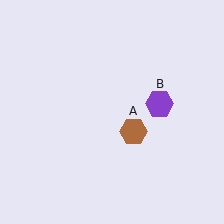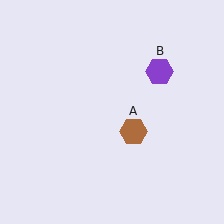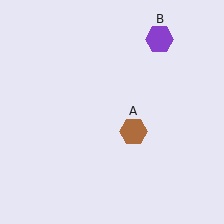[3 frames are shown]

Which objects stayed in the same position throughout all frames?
Brown hexagon (object A) remained stationary.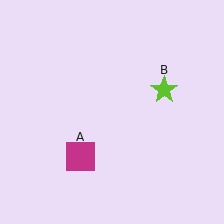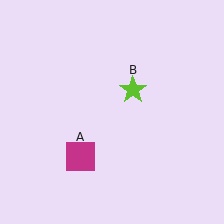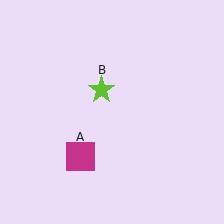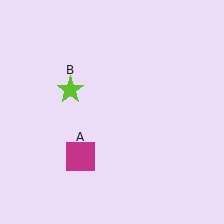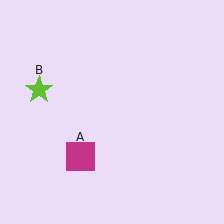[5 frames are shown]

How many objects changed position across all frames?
1 object changed position: lime star (object B).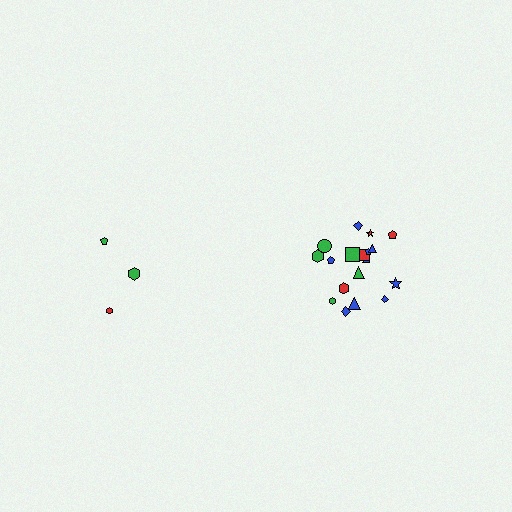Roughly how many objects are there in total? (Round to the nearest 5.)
Roughly 20 objects in total.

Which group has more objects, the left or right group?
The right group.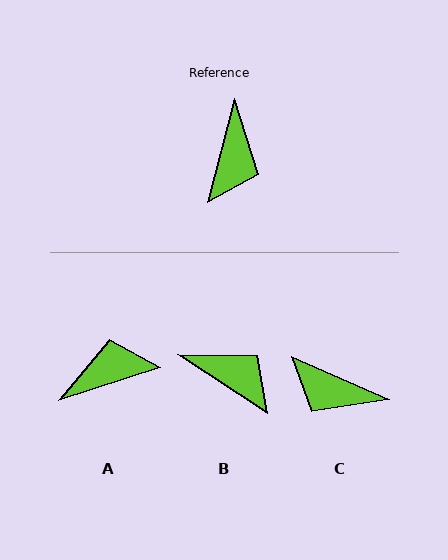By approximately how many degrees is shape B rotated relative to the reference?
Approximately 71 degrees counter-clockwise.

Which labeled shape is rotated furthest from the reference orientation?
A, about 123 degrees away.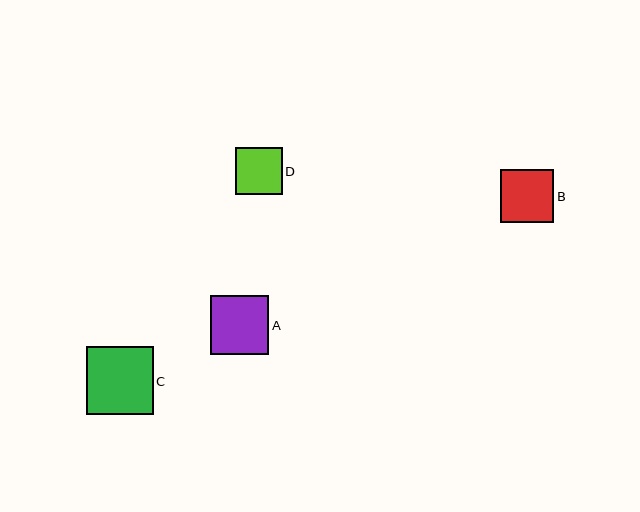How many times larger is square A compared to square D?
Square A is approximately 1.3 times the size of square D.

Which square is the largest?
Square C is the largest with a size of approximately 67 pixels.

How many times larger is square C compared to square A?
Square C is approximately 1.1 times the size of square A.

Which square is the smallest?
Square D is the smallest with a size of approximately 47 pixels.